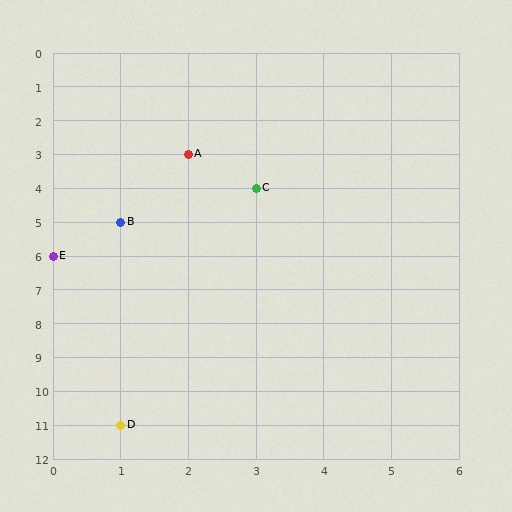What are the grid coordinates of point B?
Point B is at grid coordinates (1, 5).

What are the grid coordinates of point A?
Point A is at grid coordinates (2, 3).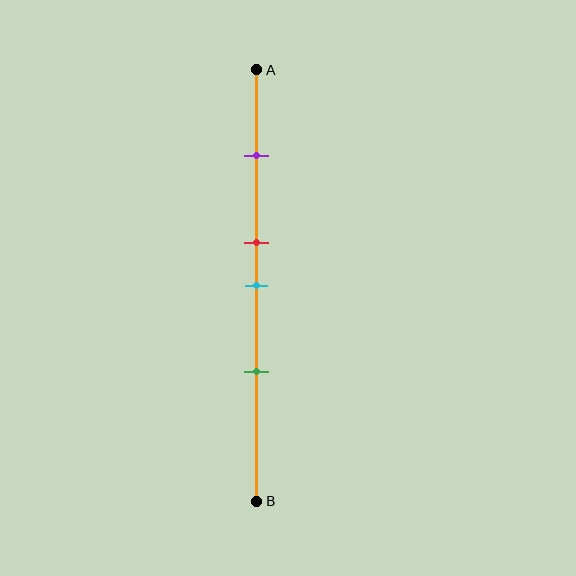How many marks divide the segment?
There are 4 marks dividing the segment.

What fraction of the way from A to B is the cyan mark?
The cyan mark is approximately 50% (0.5) of the way from A to B.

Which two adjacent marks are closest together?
The red and cyan marks are the closest adjacent pair.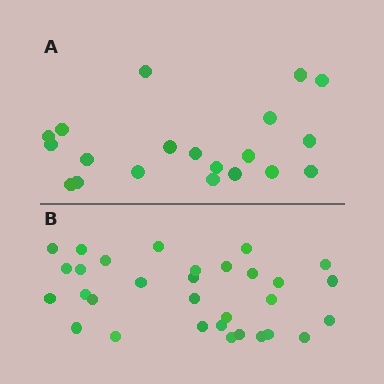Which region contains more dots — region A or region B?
Region B (the bottom region) has more dots.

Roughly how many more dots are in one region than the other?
Region B has roughly 12 or so more dots than region A.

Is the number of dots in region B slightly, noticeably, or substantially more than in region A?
Region B has substantially more. The ratio is roughly 1.6 to 1.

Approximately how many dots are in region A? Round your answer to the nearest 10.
About 20 dots.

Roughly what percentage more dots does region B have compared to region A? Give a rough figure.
About 55% more.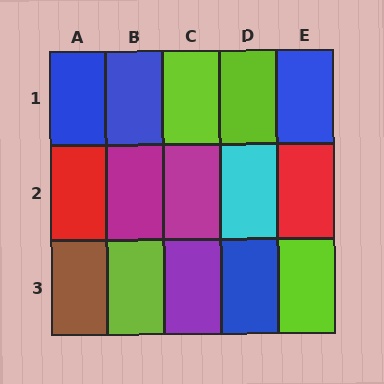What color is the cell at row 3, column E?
Lime.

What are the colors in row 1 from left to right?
Blue, blue, lime, lime, blue.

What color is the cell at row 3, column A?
Brown.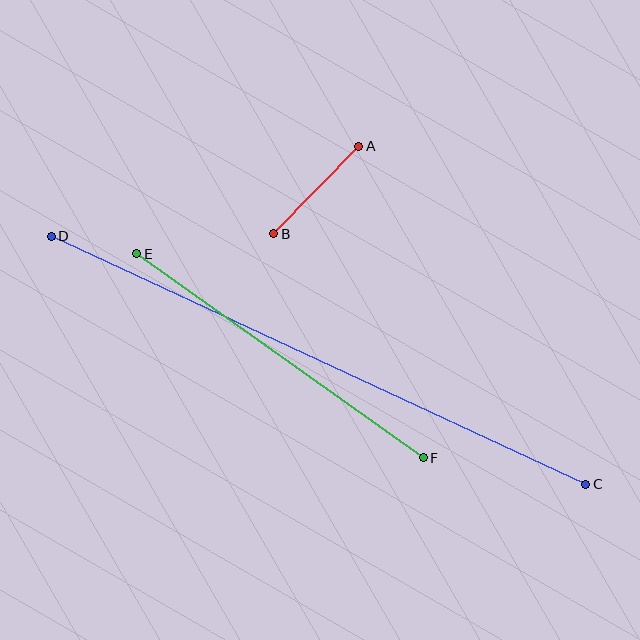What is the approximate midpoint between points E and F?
The midpoint is at approximately (280, 356) pixels.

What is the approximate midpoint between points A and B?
The midpoint is at approximately (316, 190) pixels.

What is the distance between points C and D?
The distance is approximately 589 pixels.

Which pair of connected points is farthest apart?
Points C and D are farthest apart.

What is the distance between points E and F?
The distance is approximately 351 pixels.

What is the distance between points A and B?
The distance is approximately 122 pixels.